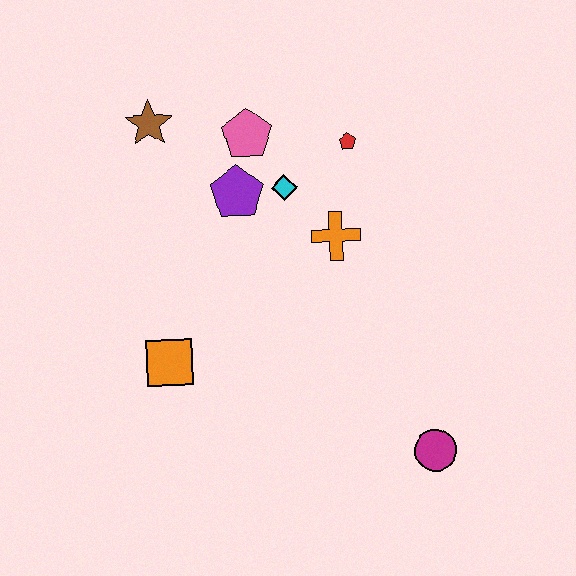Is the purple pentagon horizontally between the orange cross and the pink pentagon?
No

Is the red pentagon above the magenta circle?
Yes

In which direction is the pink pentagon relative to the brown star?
The pink pentagon is to the right of the brown star.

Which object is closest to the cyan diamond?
The purple pentagon is closest to the cyan diamond.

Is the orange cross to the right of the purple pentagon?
Yes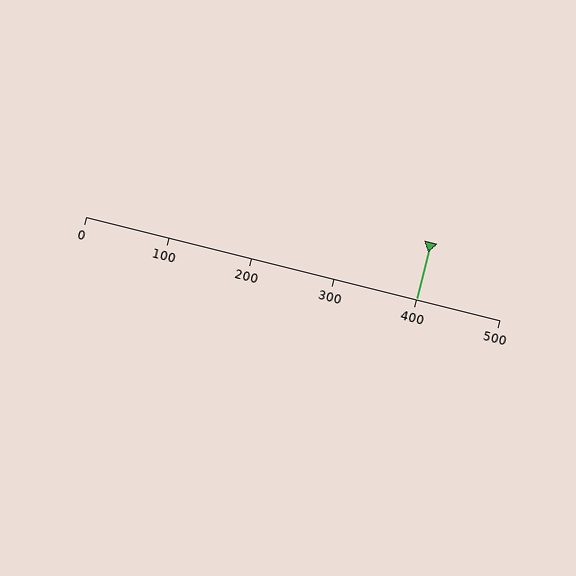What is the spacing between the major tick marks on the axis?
The major ticks are spaced 100 apart.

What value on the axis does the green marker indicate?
The marker indicates approximately 400.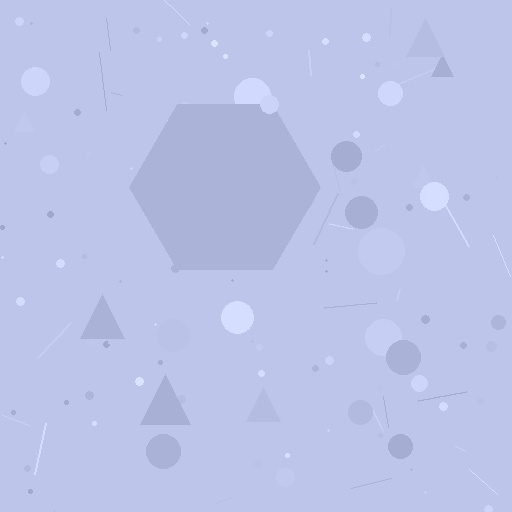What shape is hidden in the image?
A hexagon is hidden in the image.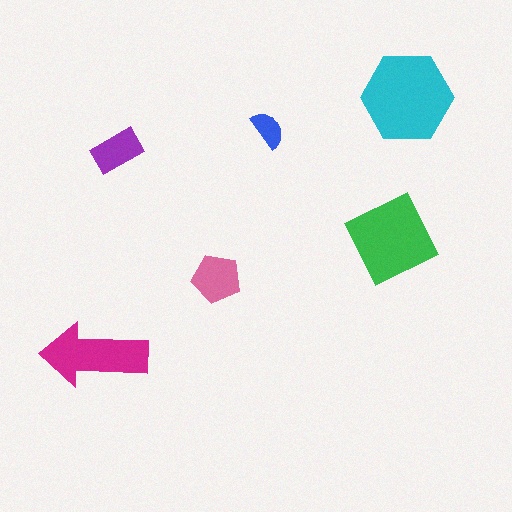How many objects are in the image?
There are 6 objects in the image.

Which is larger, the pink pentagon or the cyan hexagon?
The cyan hexagon.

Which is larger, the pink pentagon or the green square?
The green square.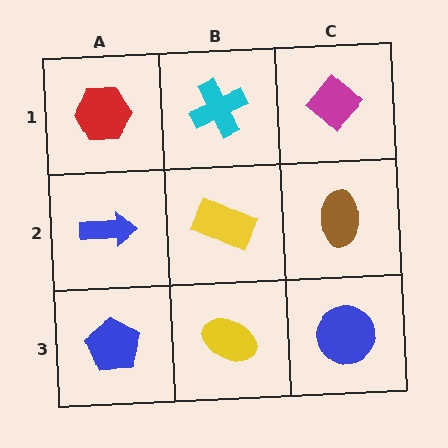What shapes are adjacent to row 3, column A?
A blue arrow (row 2, column A), a yellow ellipse (row 3, column B).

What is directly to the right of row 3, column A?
A yellow ellipse.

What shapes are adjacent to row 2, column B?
A cyan cross (row 1, column B), a yellow ellipse (row 3, column B), a blue arrow (row 2, column A), a brown ellipse (row 2, column C).